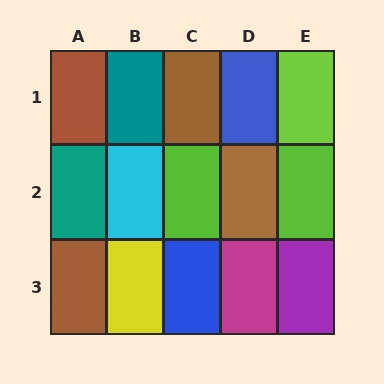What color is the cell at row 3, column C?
Blue.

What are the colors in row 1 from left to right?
Brown, teal, brown, blue, lime.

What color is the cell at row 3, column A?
Brown.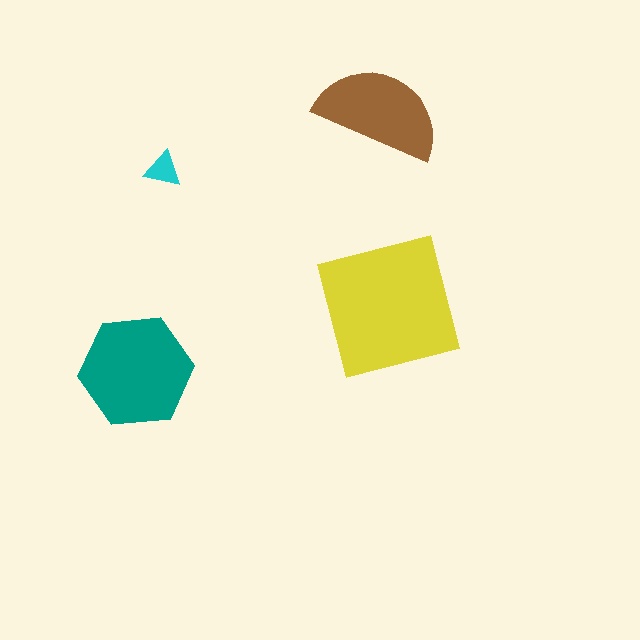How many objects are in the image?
There are 4 objects in the image.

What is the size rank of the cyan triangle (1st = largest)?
4th.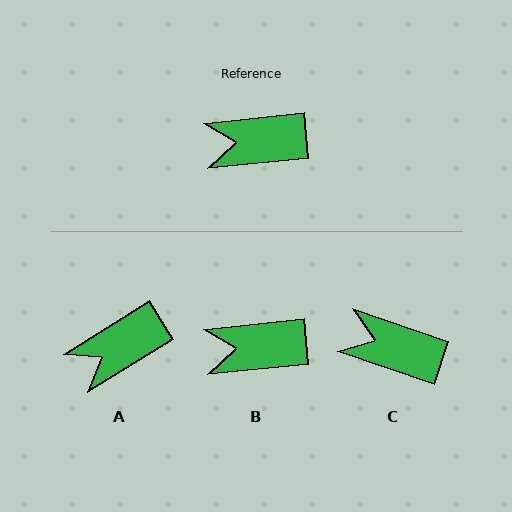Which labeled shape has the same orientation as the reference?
B.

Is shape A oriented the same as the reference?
No, it is off by about 26 degrees.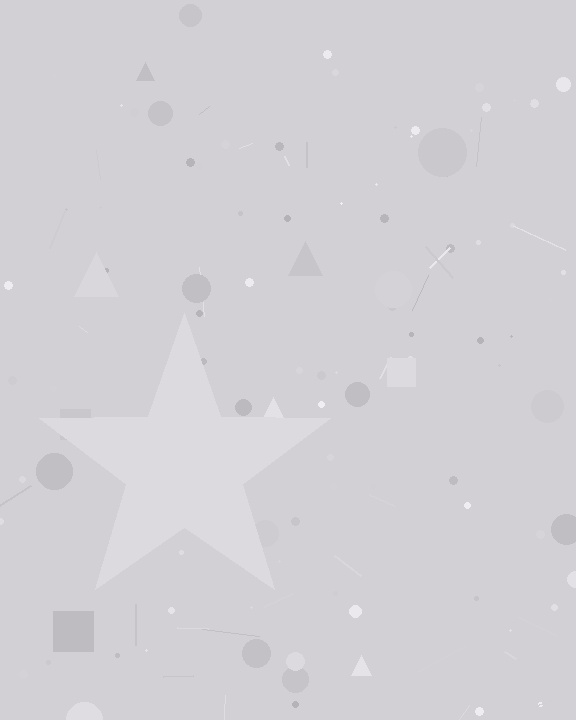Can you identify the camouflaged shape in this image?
The camouflaged shape is a star.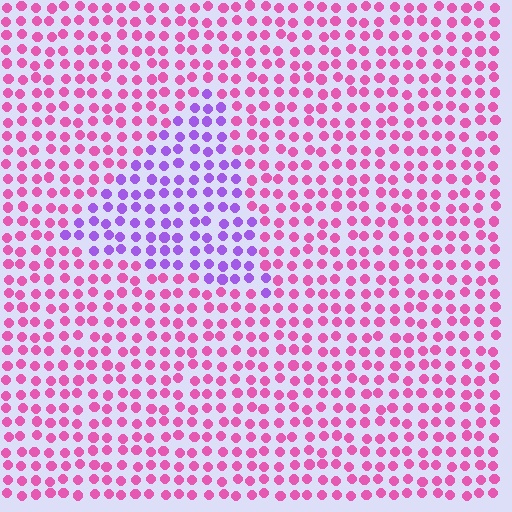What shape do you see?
I see a triangle.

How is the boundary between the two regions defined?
The boundary is defined purely by a slight shift in hue (about 51 degrees). Spacing, size, and orientation are identical on both sides.